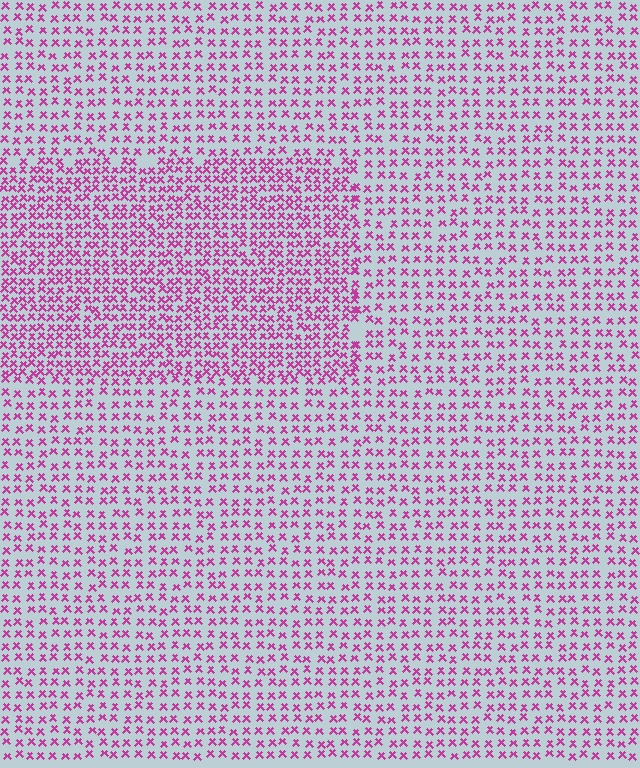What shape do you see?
I see a rectangle.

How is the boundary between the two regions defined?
The boundary is defined by a change in element density (approximately 1.7x ratio). All elements are the same color, size, and shape.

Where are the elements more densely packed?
The elements are more densely packed inside the rectangle boundary.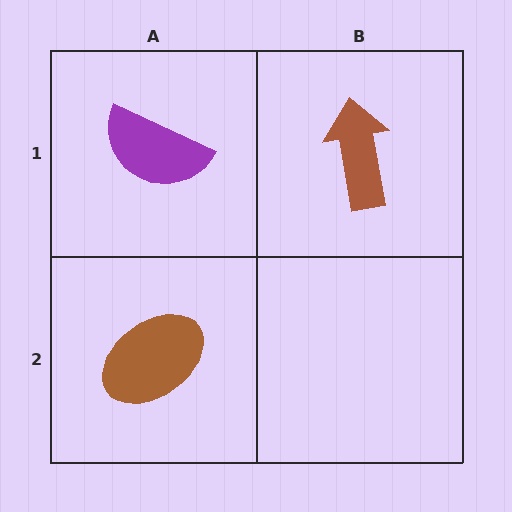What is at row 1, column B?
A brown arrow.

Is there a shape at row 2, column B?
No, that cell is empty.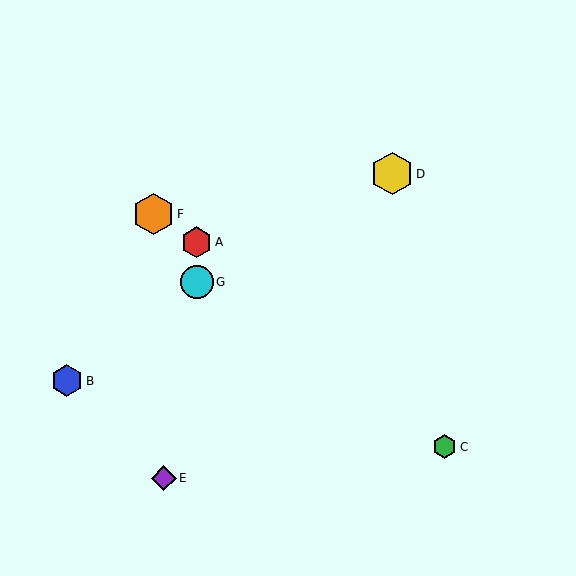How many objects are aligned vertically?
2 objects (A, G) are aligned vertically.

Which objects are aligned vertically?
Objects A, G are aligned vertically.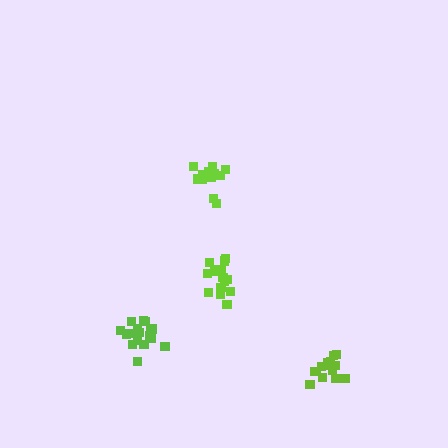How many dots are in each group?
Group 1: 12 dots, Group 2: 18 dots, Group 3: 18 dots, Group 4: 14 dots (62 total).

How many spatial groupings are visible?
There are 4 spatial groupings.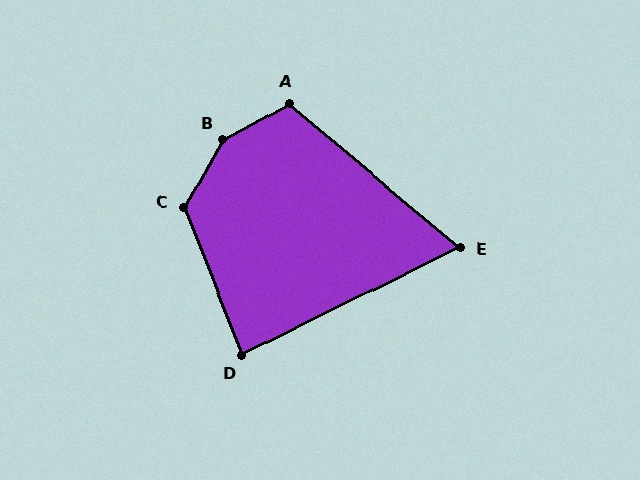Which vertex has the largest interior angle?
B, at approximately 148 degrees.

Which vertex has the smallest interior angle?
E, at approximately 67 degrees.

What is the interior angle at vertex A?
Approximately 111 degrees (obtuse).